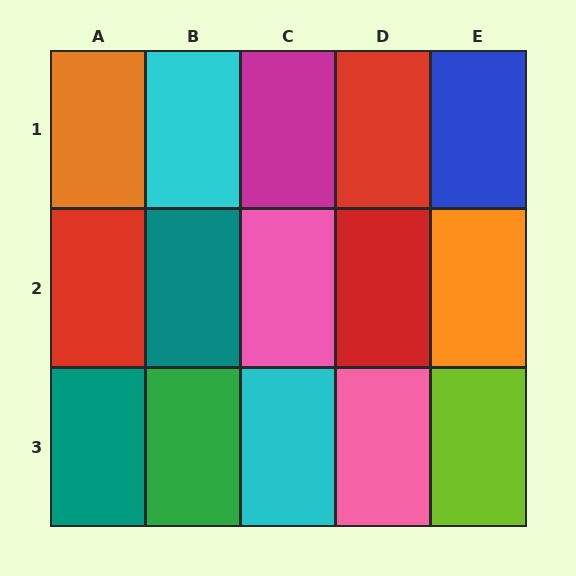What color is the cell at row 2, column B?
Teal.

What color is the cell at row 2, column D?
Red.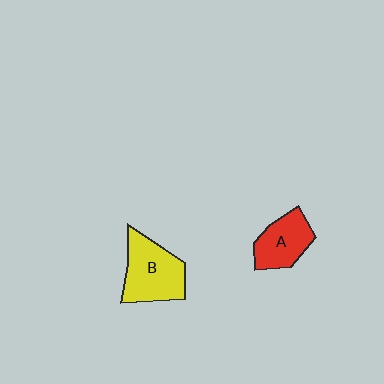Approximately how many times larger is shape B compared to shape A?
Approximately 1.4 times.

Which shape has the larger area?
Shape B (yellow).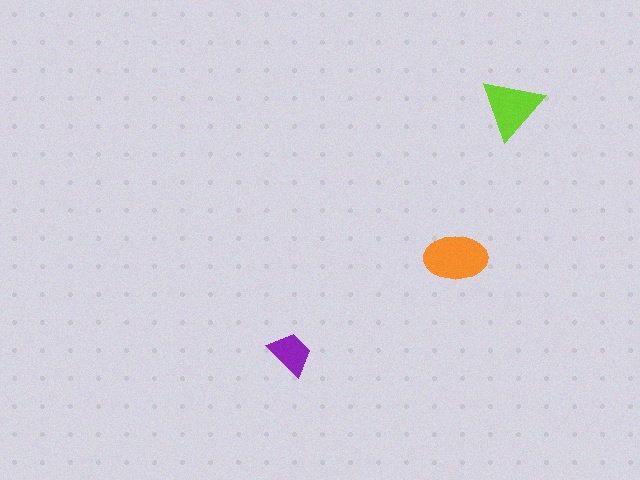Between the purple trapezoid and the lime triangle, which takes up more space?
The lime triangle.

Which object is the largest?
The orange ellipse.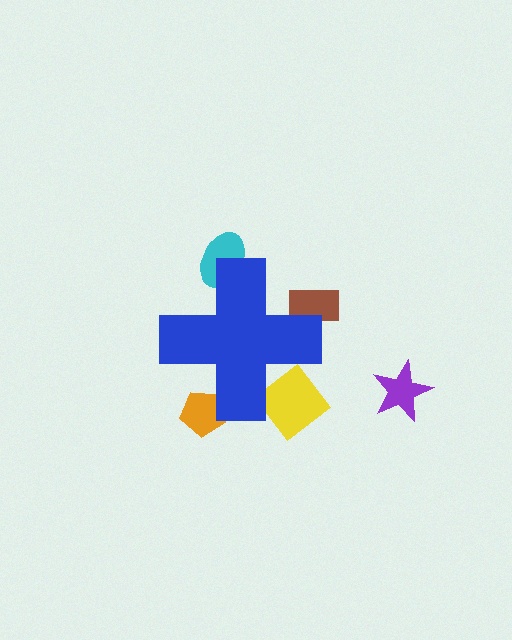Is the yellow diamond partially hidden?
Yes, the yellow diamond is partially hidden behind the blue cross.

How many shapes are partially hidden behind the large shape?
4 shapes are partially hidden.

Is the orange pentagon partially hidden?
Yes, the orange pentagon is partially hidden behind the blue cross.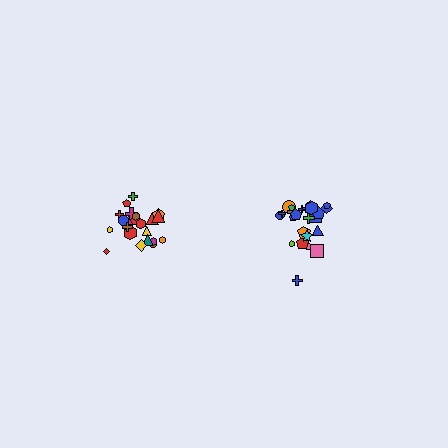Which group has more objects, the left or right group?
The right group.